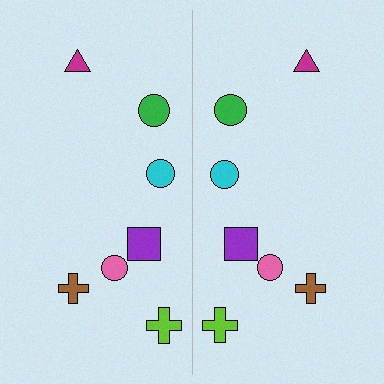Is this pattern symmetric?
Yes, this pattern has bilateral (reflection) symmetry.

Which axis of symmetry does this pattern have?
The pattern has a vertical axis of symmetry running through the center of the image.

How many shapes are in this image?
There are 14 shapes in this image.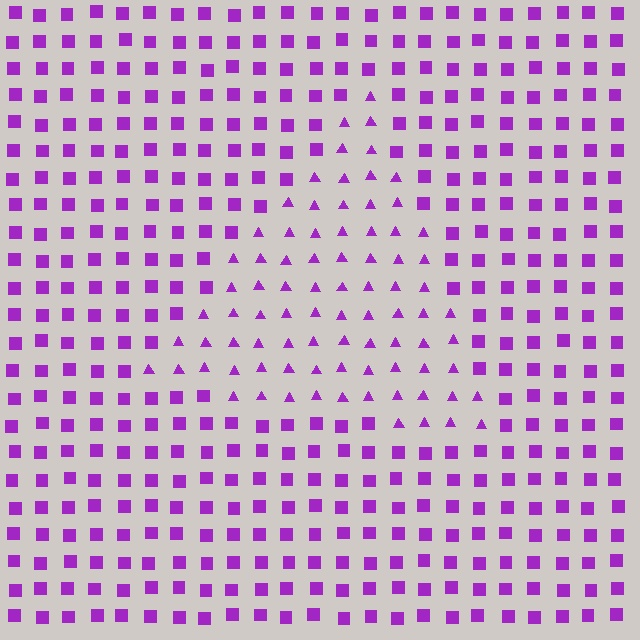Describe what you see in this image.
The image is filled with small purple elements arranged in a uniform grid. A triangle-shaped region contains triangles, while the surrounding area contains squares. The boundary is defined purely by the change in element shape.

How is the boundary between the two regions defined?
The boundary is defined by a change in element shape: triangles inside vs. squares outside. All elements share the same color and spacing.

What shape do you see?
I see a triangle.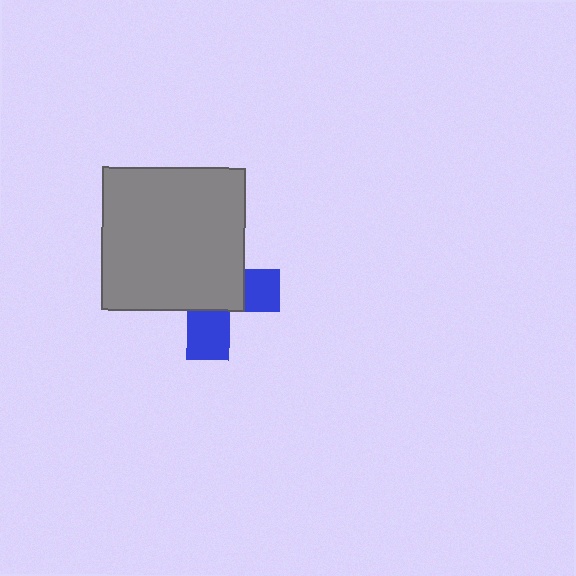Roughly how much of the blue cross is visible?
A small part of it is visible (roughly 35%).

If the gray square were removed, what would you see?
You would see the complete blue cross.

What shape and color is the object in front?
The object in front is a gray square.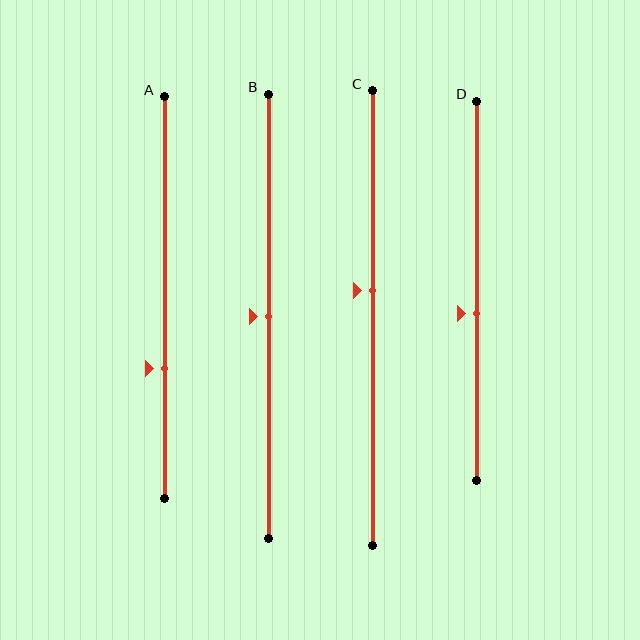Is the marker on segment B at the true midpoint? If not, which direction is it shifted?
Yes, the marker on segment B is at the true midpoint.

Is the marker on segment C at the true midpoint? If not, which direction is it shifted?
No, the marker on segment C is shifted upward by about 6% of the segment length.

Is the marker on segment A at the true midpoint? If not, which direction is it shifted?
No, the marker on segment A is shifted downward by about 18% of the segment length.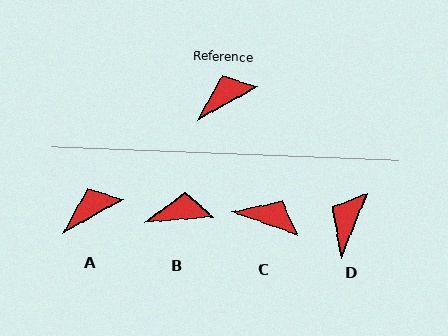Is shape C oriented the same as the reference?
No, it is off by about 49 degrees.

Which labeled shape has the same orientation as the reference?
A.